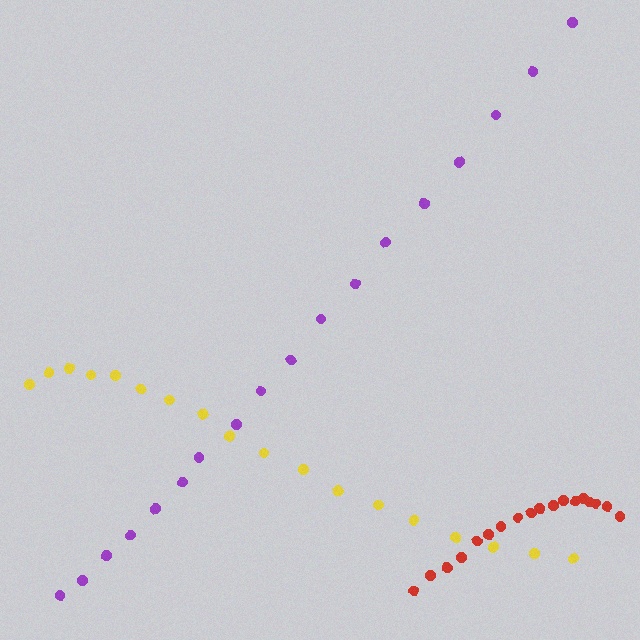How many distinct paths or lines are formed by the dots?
There are 3 distinct paths.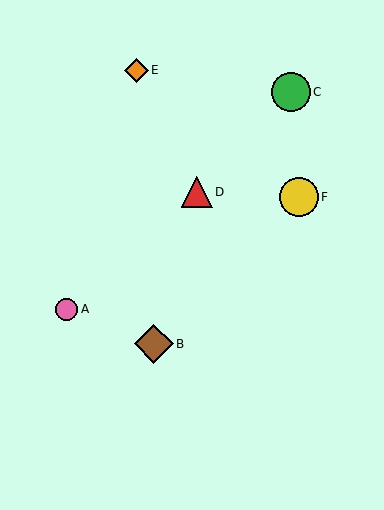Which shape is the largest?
The green circle (labeled C) is the largest.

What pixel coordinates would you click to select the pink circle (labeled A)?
Click at (67, 309) to select the pink circle A.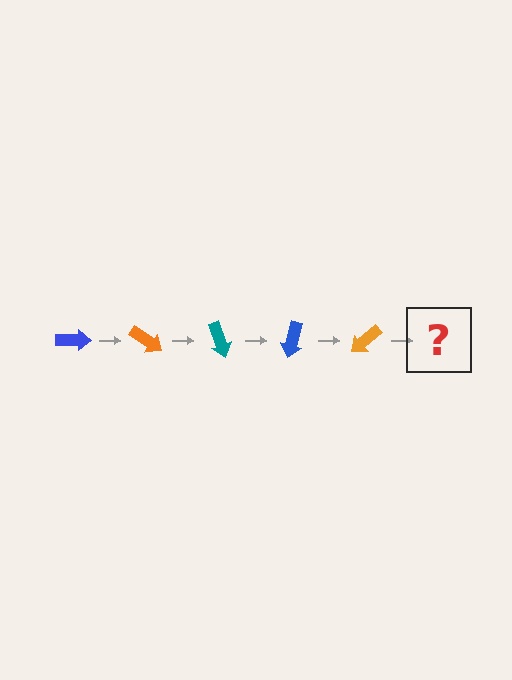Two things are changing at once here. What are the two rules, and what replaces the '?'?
The two rules are that it rotates 35 degrees each step and the color cycles through blue, orange, and teal. The '?' should be a teal arrow, rotated 175 degrees from the start.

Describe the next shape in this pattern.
It should be a teal arrow, rotated 175 degrees from the start.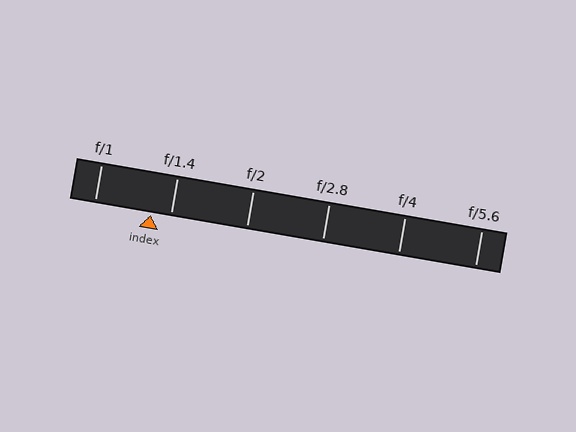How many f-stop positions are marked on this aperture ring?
There are 6 f-stop positions marked.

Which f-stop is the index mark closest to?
The index mark is closest to f/1.4.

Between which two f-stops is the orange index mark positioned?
The index mark is between f/1 and f/1.4.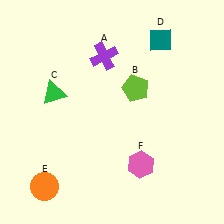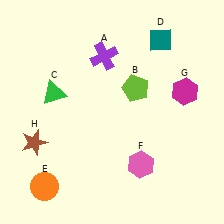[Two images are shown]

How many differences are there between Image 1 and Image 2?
There are 2 differences between the two images.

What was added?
A magenta hexagon (G), a brown star (H) were added in Image 2.